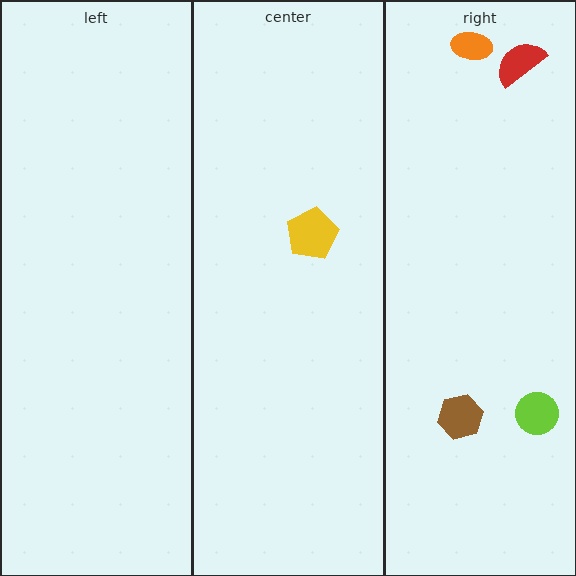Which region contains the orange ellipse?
The right region.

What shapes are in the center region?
The yellow pentagon.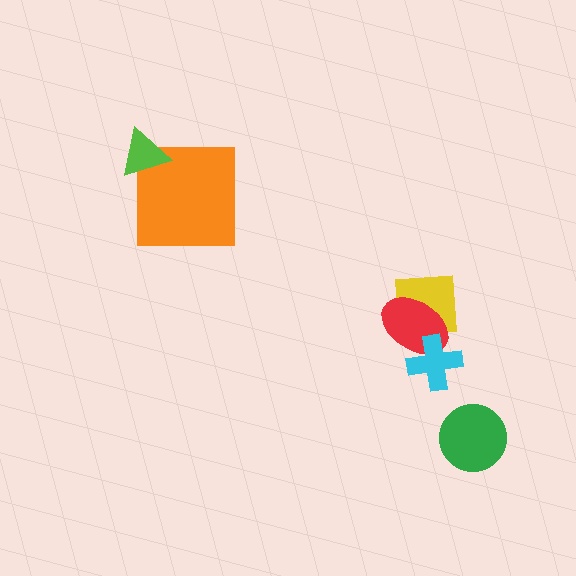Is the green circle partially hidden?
No, no other shape covers it.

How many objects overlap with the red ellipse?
2 objects overlap with the red ellipse.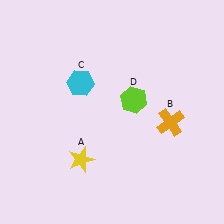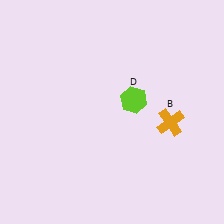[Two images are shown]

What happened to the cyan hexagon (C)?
The cyan hexagon (C) was removed in Image 2. It was in the top-left area of Image 1.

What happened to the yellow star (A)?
The yellow star (A) was removed in Image 2. It was in the bottom-left area of Image 1.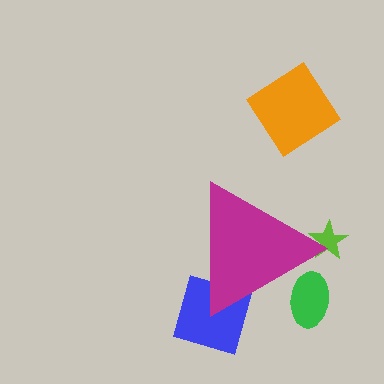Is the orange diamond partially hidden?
No, the orange diamond is fully visible.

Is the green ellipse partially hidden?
Yes, the green ellipse is partially hidden behind the magenta triangle.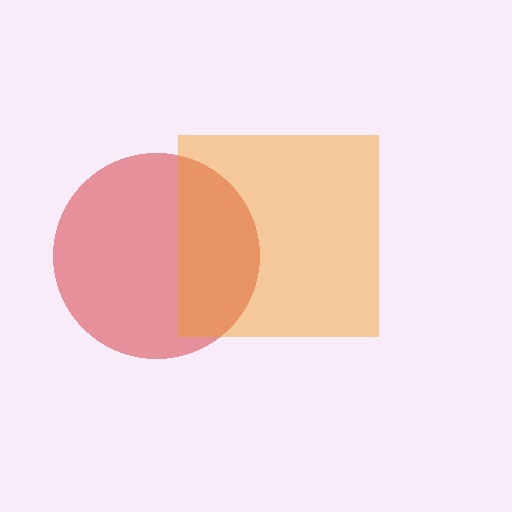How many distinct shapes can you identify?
There are 2 distinct shapes: a red circle, an orange square.